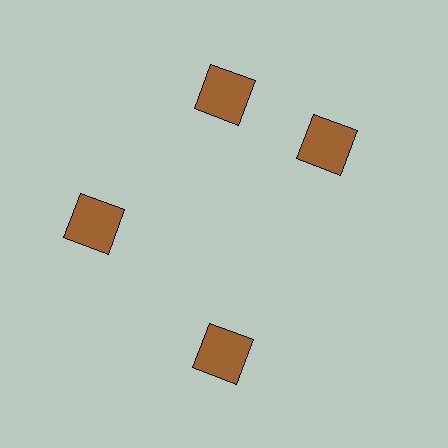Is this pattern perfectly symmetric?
No. The 4 brown squares are arranged in a ring, but one element near the 3 o'clock position is rotated out of alignment along the ring, breaking the 4-fold rotational symmetry.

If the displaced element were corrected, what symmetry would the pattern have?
It would have 4-fold rotational symmetry — the pattern would map onto itself every 90 degrees.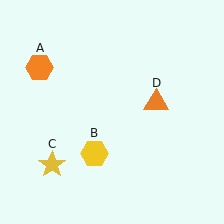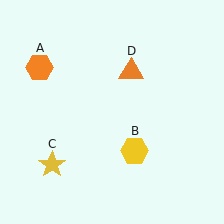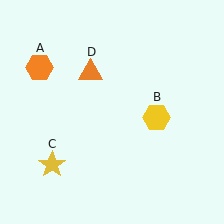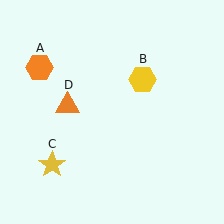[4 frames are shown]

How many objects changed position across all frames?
2 objects changed position: yellow hexagon (object B), orange triangle (object D).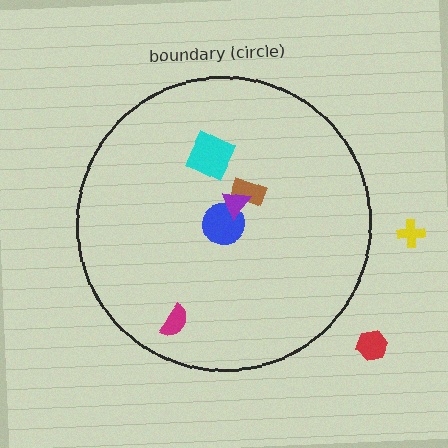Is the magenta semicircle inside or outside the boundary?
Inside.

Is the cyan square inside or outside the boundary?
Inside.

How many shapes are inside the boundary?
5 inside, 2 outside.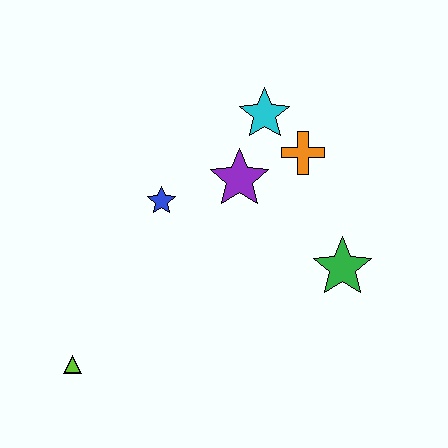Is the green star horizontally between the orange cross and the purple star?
No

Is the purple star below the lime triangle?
No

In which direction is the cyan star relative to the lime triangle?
The cyan star is above the lime triangle.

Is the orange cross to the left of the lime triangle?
No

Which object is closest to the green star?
The orange cross is closest to the green star.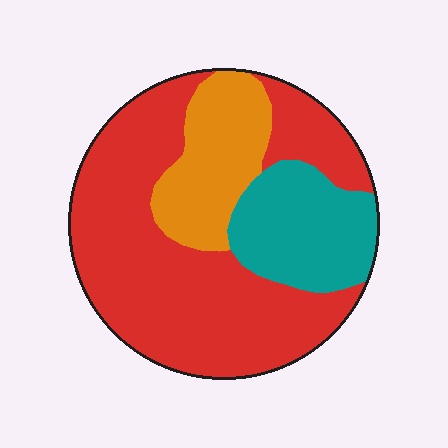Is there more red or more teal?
Red.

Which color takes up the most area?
Red, at roughly 60%.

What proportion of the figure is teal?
Teal covers around 20% of the figure.